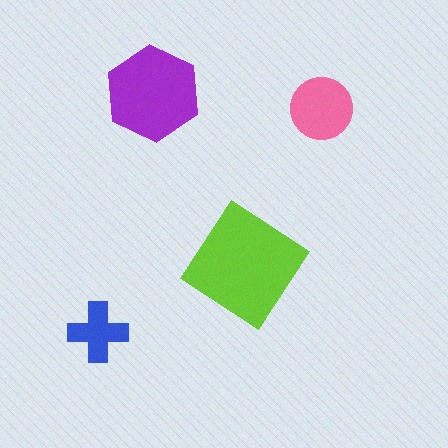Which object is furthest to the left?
The blue cross is leftmost.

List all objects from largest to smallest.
The lime diamond, the purple hexagon, the pink circle, the blue cross.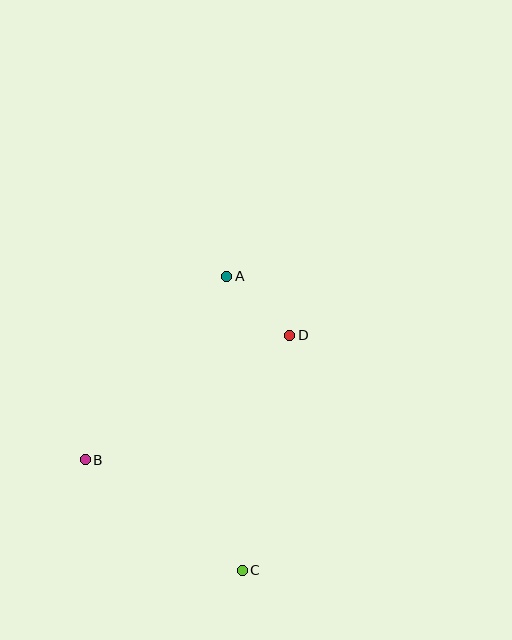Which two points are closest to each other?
Points A and D are closest to each other.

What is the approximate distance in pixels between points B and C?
The distance between B and C is approximately 192 pixels.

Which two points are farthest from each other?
Points A and C are farthest from each other.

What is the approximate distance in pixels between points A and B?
The distance between A and B is approximately 231 pixels.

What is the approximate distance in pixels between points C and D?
The distance between C and D is approximately 240 pixels.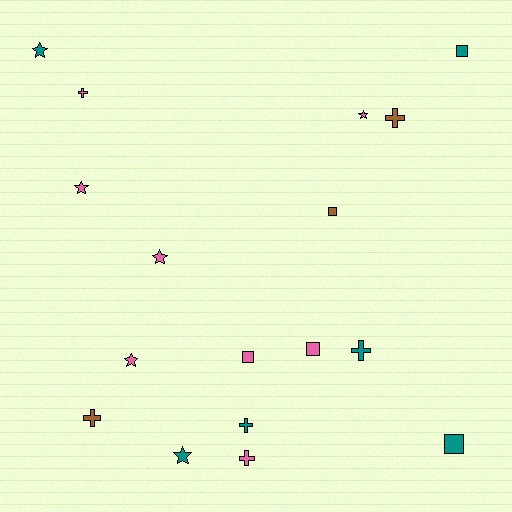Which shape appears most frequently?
Star, with 6 objects.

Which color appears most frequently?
Pink, with 8 objects.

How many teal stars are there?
There are 2 teal stars.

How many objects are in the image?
There are 17 objects.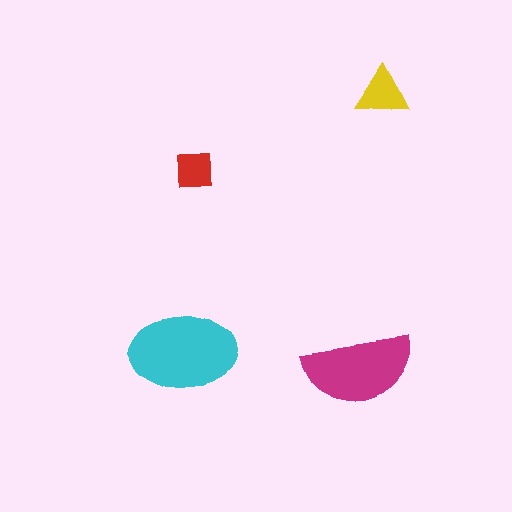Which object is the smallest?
The red square.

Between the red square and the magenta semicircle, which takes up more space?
The magenta semicircle.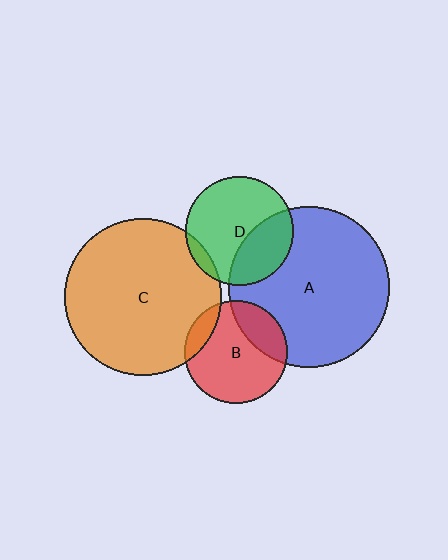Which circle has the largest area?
Circle A (blue).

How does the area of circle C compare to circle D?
Approximately 2.1 times.